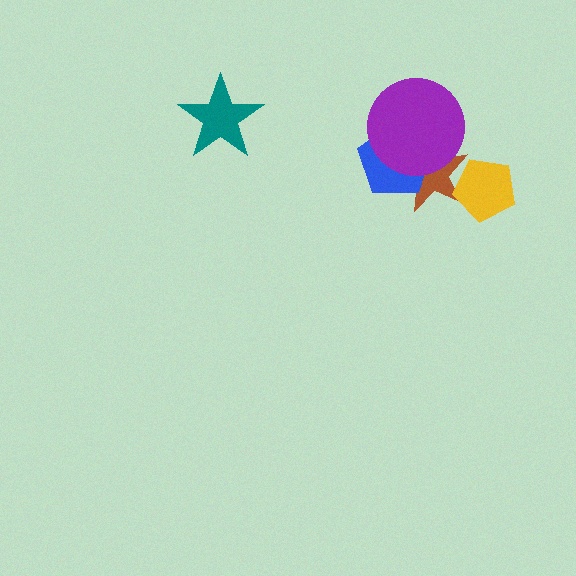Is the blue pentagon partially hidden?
Yes, it is partially covered by another shape.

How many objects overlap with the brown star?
3 objects overlap with the brown star.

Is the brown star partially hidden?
Yes, it is partially covered by another shape.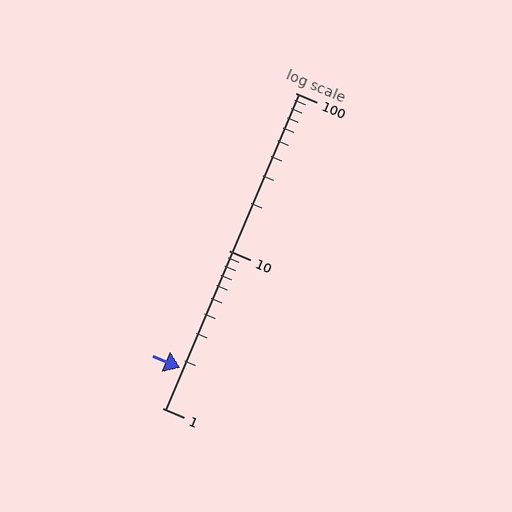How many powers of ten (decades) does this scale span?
The scale spans 2 decades, from 1 to 100.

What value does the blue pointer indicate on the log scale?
The pointer indicates approximately 1.8.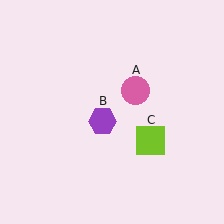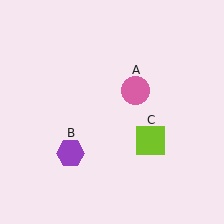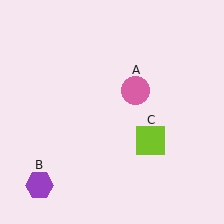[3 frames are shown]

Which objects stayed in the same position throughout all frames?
Pink circle (object A) and lime square (object C) remained stationary.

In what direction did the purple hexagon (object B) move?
The purple hexagon (object B) moved down and to the left.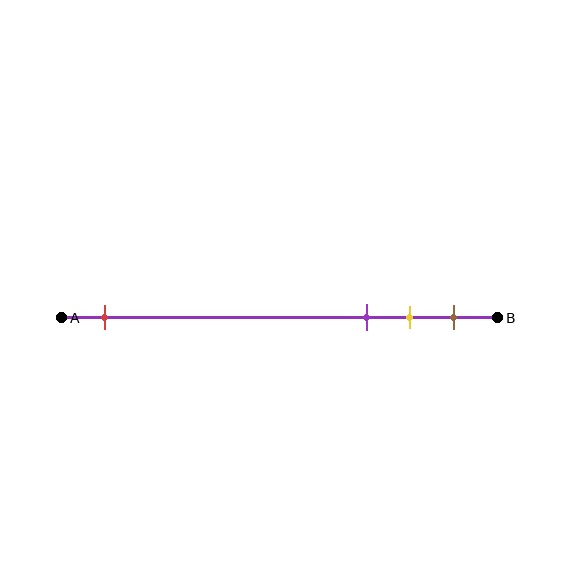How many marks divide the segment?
There are 4 marks dividing the segment.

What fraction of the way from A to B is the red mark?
The red mark is approximately 10% (0.1) of the way from A to B.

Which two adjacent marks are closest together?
The yellow and brown marks are the closest adjacent pair.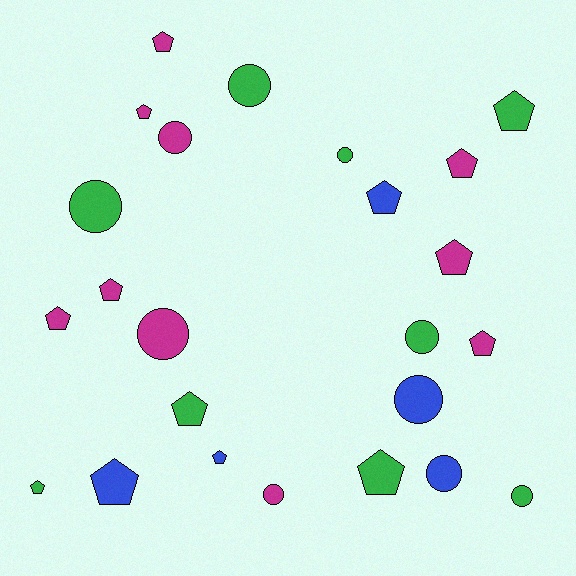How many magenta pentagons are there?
There are 7 magenta pentagons.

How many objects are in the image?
There are 24 objects.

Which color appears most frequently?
Magenta, with 10 objects.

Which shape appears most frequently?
Pentagon, with 14 objects.